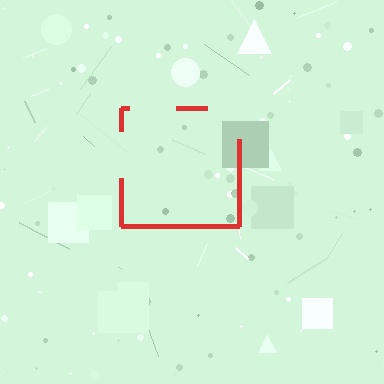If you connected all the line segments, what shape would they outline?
They would outline a square.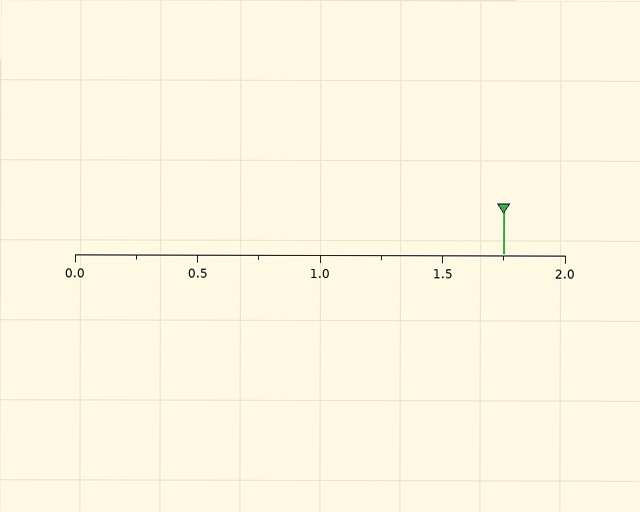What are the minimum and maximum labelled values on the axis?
The axis runs from 0.0 to 2.0.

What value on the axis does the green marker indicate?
The marker indicates approximately 1.75.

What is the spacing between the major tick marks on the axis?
The major ticks are spaced 0.5 apart.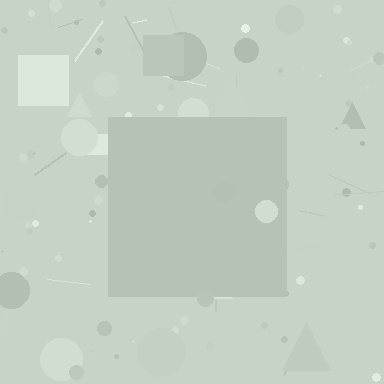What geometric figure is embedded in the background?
A square is embedded in the background.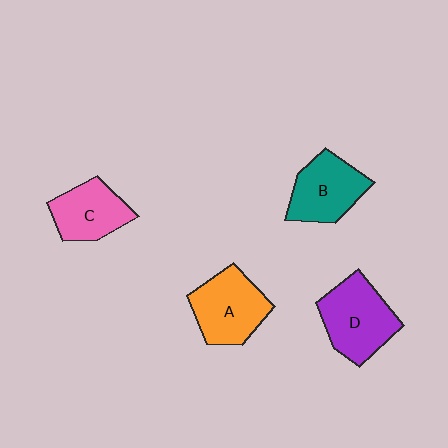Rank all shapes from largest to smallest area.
From largest to smallest: D (purple), A (orange), B (teal), C (pink).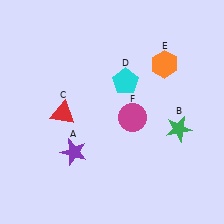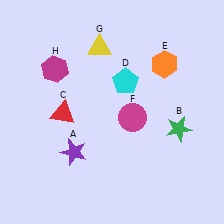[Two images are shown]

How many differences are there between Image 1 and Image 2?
There are 2 differences between the two images.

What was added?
A yellow triangle (G), a magenta hexagon (H) were added in Image 2.